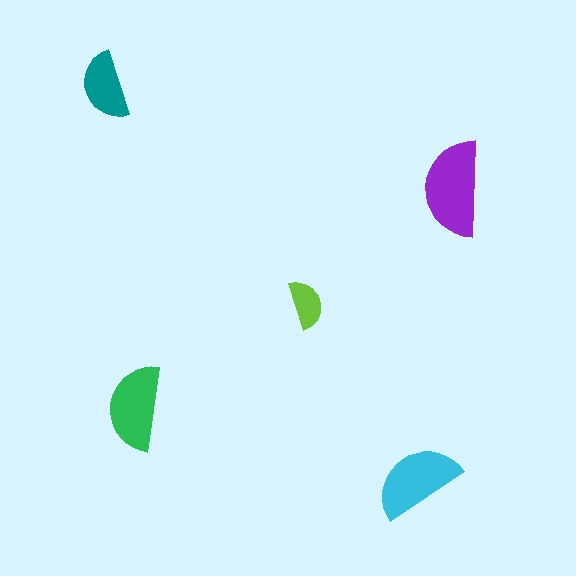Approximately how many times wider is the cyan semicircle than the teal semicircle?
About 1.5 times wider.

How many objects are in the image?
There are 5 objects in the image.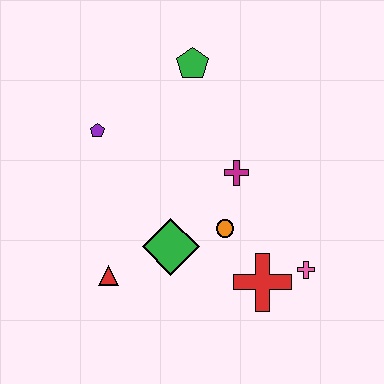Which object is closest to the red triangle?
The green diamond is closest to the red triangle.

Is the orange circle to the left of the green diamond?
No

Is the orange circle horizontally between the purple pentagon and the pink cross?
Yes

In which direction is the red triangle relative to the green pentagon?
The red triangle is below the green pentagon.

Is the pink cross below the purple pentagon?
Yes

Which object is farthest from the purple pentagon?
The pink cross is farthest from the purple pentagon.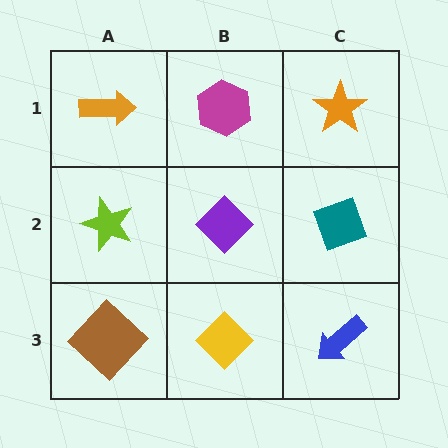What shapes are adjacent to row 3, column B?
A purple diamond (row 2, column B), a brown diamond (row 3, column A), a blue arrow (row 3, column C).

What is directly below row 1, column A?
A lime star.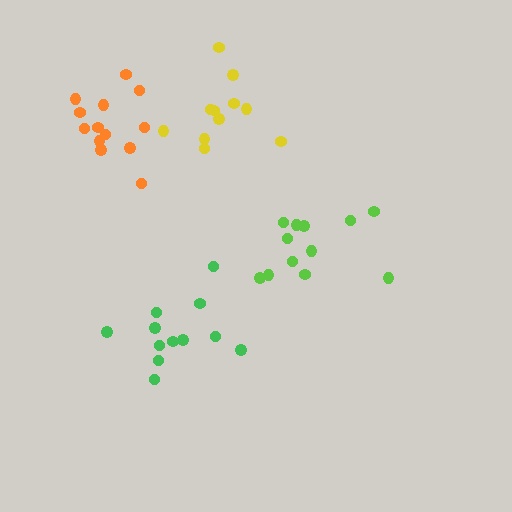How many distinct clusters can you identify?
There are 4 distinct clusters.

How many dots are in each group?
Group 1: 12 dots, Group 2: 13 dots, Group 3: 11 dots, Group 4: 12 dots (48 total).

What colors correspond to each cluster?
The clusters are colored: green, orange, yellow, lime.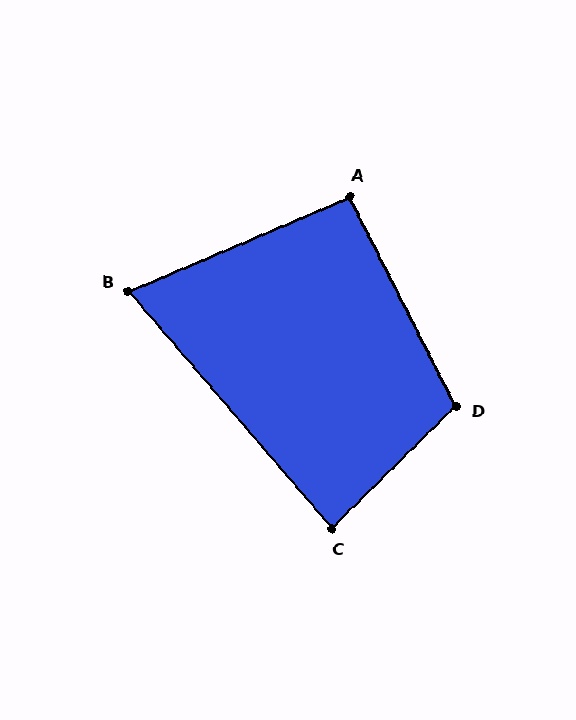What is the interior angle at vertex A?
Approximately 94 degrees (approximately right).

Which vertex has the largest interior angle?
D, at approximately 108 degrees.